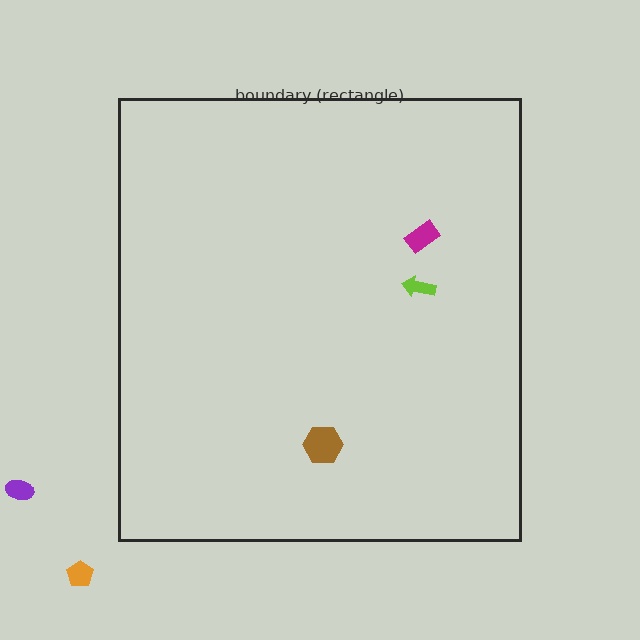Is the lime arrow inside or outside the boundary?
Inside.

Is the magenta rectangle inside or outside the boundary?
Inside.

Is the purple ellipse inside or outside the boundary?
Outside.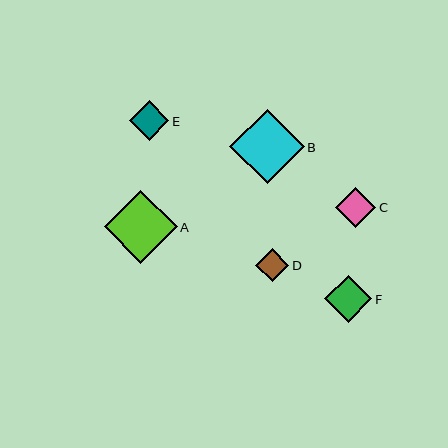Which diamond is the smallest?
Diamond D is the smallest with a size of approximately 33 pixels.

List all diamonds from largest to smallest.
From largest to smallest: B, A, F, C, E, D.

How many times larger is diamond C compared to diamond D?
Diamond C is approximately 1.2 times the size of diamond D.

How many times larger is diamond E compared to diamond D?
Diamond E is approximately 1.2 times the size of diamond D.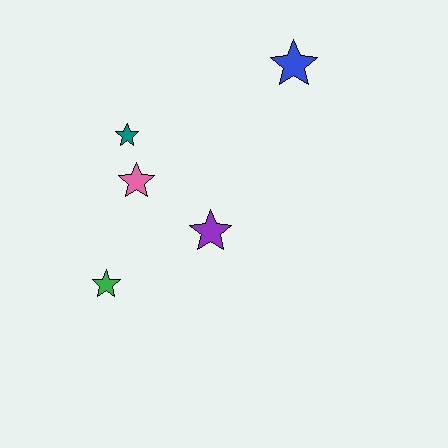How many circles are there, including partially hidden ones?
There are no circles.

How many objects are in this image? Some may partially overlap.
There are 5 objects.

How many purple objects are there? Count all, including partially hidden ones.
There is 1 purple object.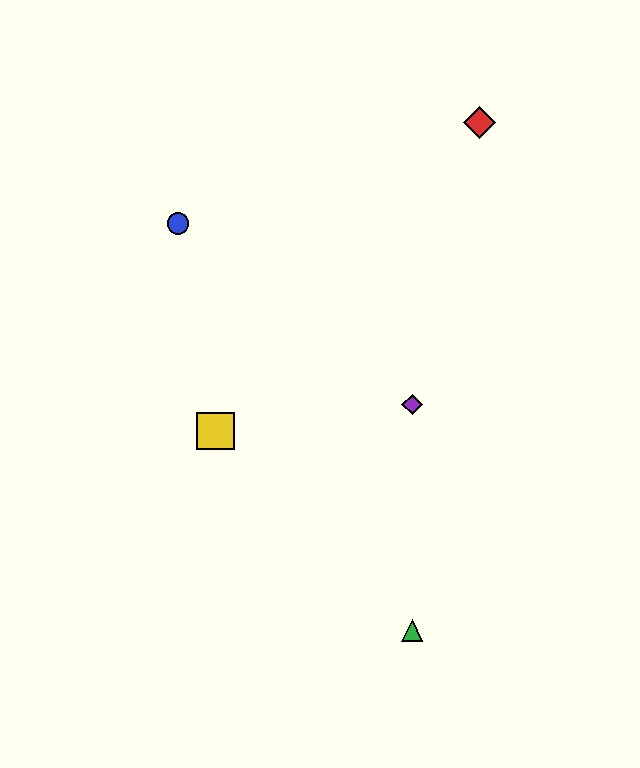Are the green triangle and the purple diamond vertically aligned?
Yes, both are at x≈412.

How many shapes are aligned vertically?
2 shapes (the green triangle, the purple diamond) are aligned vertically.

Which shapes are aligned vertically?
The green triangle, the purple diamond are aligned vertically.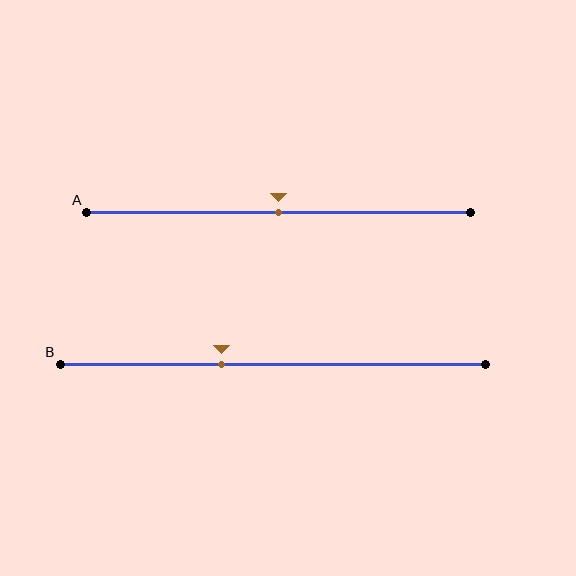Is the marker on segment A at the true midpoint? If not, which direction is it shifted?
Yes, the marker on segment A is at the true midpoint.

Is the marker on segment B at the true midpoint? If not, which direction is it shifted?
No, the marker on segment B is shifted to the left by about 12% of the segment length.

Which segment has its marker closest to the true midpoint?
Segment A has its marker closest to the true midpoint.